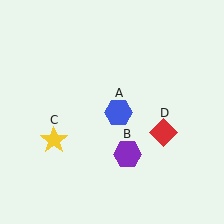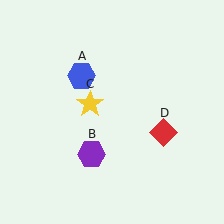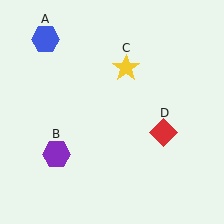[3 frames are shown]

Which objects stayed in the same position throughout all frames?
Red diamond (object D) remained stationary.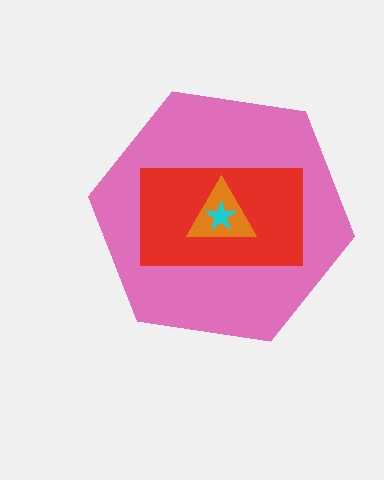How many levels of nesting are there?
4.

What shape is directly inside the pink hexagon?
The red rectangle.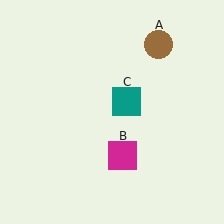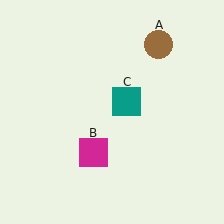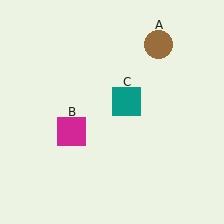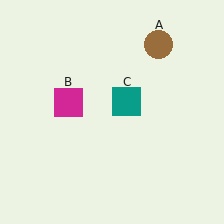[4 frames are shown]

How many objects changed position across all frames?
1 object changed position: magenta square (object B).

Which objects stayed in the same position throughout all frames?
Brown circle (object A) and teal square (object C) remained stationary.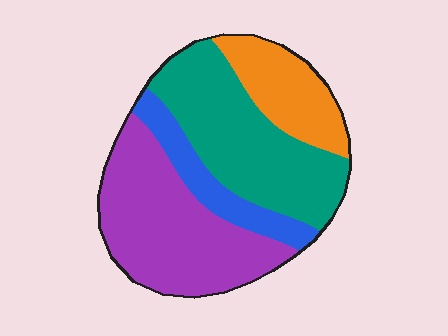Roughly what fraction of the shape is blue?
Blue covers around 15% of the shape.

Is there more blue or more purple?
Purple.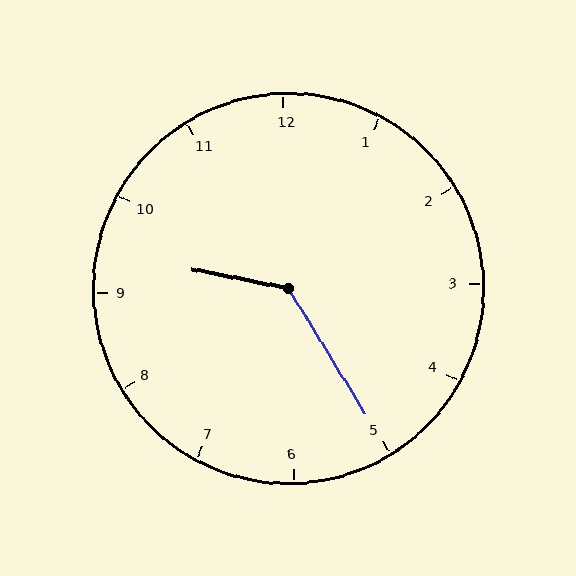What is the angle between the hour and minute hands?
Approximately 132 degrees.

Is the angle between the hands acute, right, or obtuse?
It is obtuse.